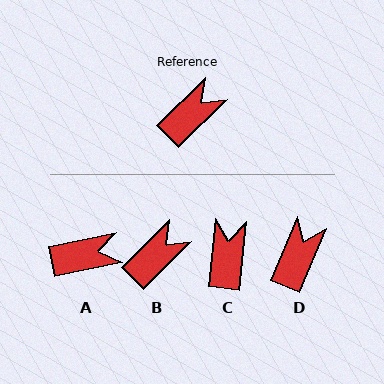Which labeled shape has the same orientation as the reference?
B.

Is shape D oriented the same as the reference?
No, it is off by about 22 degrees.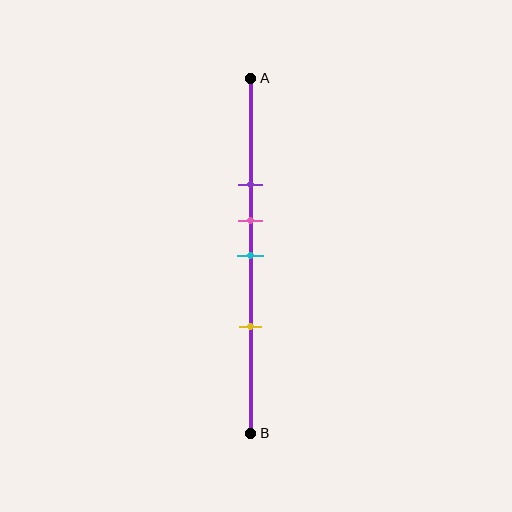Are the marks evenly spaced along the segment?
No, the marks are not evenly spaced.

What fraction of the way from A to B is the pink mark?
The pink mark is approximately 40% (0.4) of the way from A to B.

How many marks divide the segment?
There are 4 marks dividing the segment.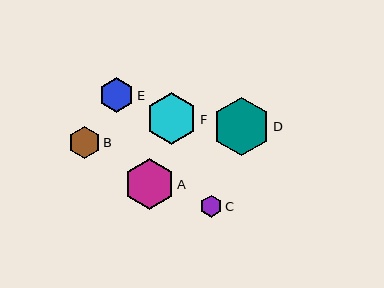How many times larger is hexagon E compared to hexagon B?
Hexagon E is approximately 1.1 times the size of hexagon B.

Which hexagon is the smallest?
Hexagon C is the smallest with a size of approximately 22 pixels.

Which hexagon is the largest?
Hexagon D is the largest with a size of approximately 58 pixels.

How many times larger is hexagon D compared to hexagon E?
Hexagon D is approximately 1.7 times the size of hexagon E.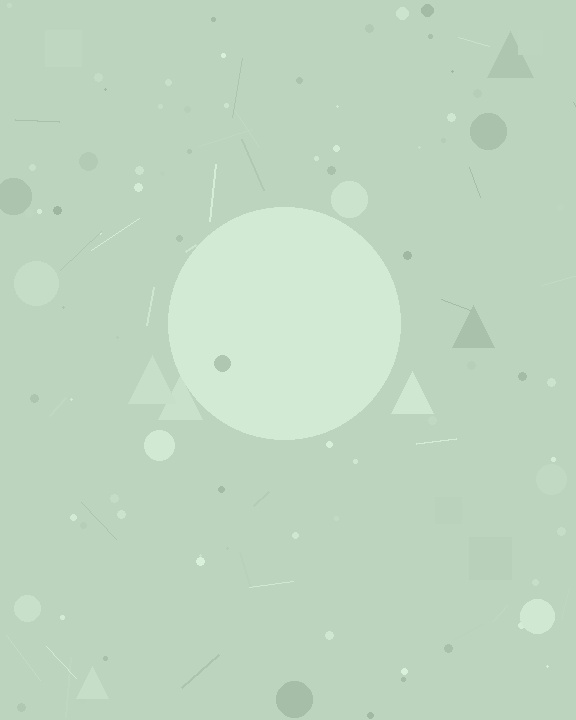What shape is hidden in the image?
A circle is hidden in the image.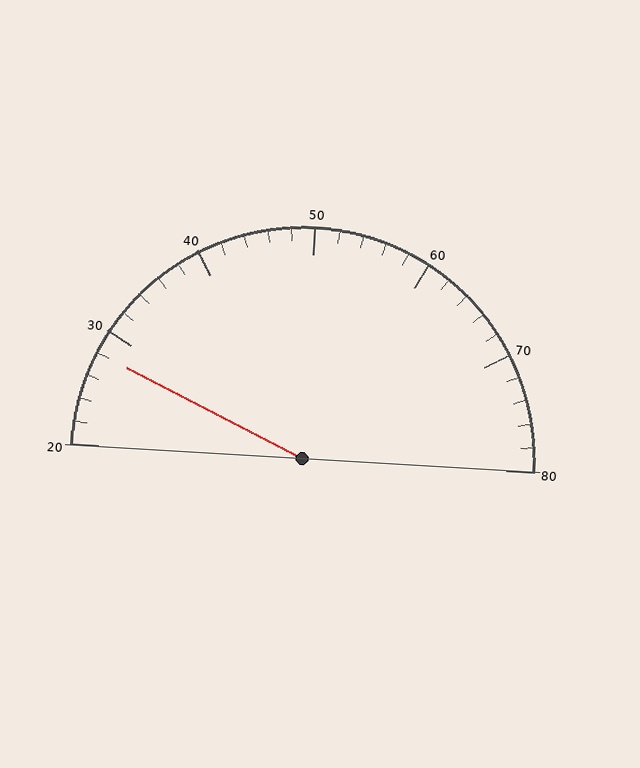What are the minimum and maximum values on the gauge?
The gauge ranges from 20 to 80.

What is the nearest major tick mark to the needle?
The nearest major tick mark is 30.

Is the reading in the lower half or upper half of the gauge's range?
The reading is in the lower half of the range (20 to 80).